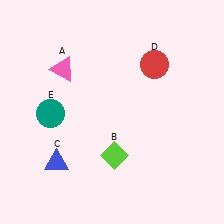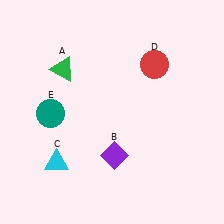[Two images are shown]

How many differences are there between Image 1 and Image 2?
There are 3 differences between the two images.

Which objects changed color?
A changed from pink to green. B changed from lime to purple. C changed from blue to cyan.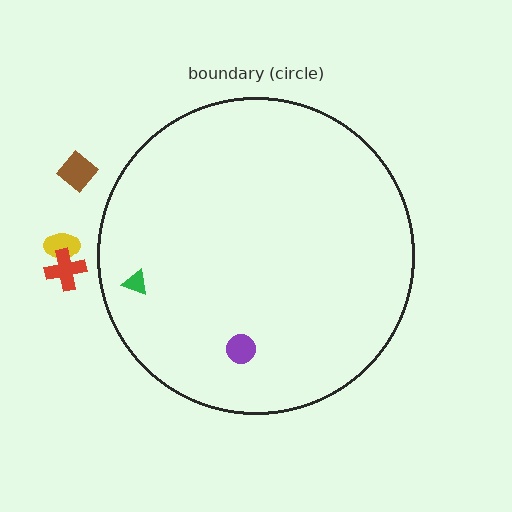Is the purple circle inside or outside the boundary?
Inside.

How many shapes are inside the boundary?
2 inside, 3 outside.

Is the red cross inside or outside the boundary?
Outside.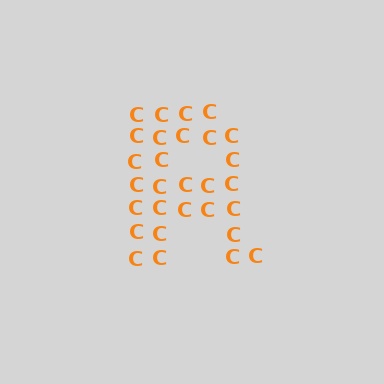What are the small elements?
The small elements are letter C's.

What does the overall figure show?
The overall figure shows the letter R.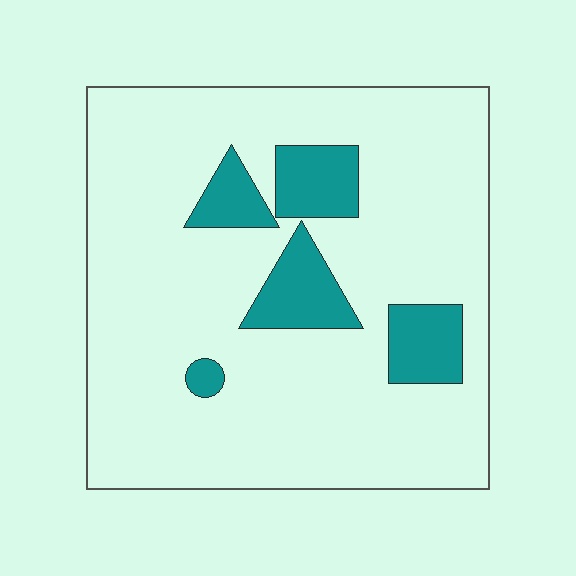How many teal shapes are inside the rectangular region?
5.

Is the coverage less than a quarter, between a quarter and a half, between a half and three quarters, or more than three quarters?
Less than a quarter.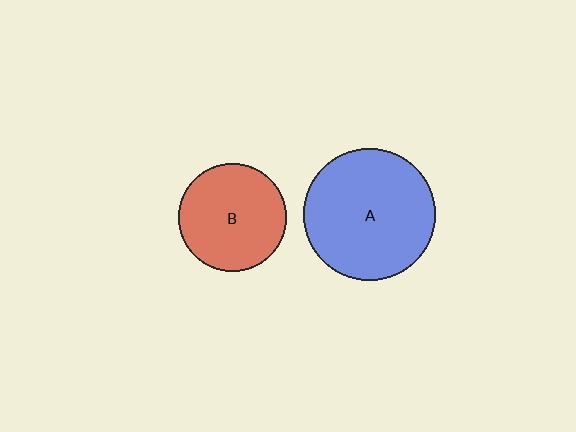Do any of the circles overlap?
No, none of the circles overlap.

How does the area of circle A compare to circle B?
Approximately 1.5 times.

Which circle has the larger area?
Circle A (blue).